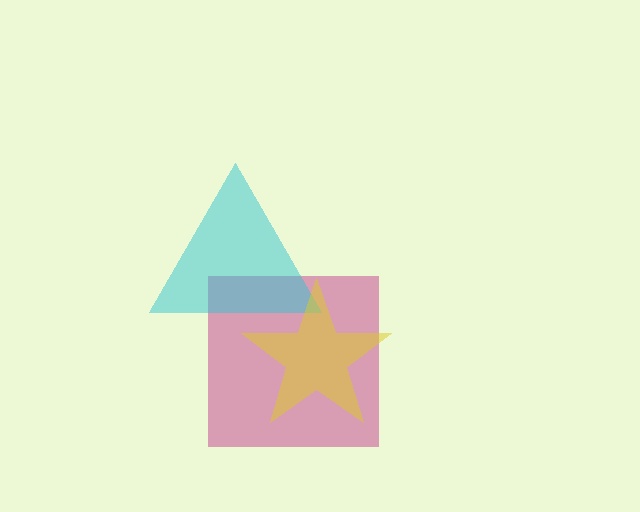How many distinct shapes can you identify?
There are 3 distinct shapes: a magenta square, a cyan triangle, a yellow star.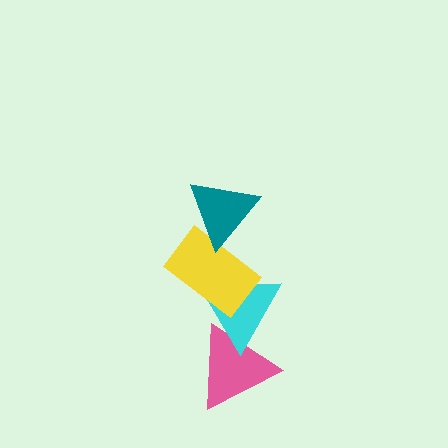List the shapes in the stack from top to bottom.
From top to bottom: the teal triangle, the yellow rectangle, the cyan triangle, the pink triangle.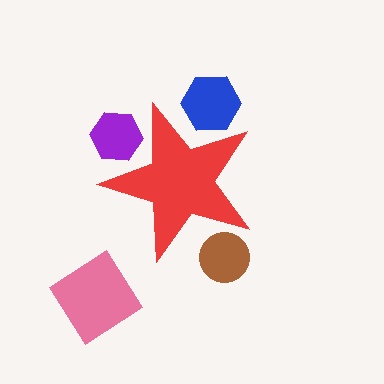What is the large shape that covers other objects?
A red star.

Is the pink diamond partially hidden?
No, the pink diamond is fully visible.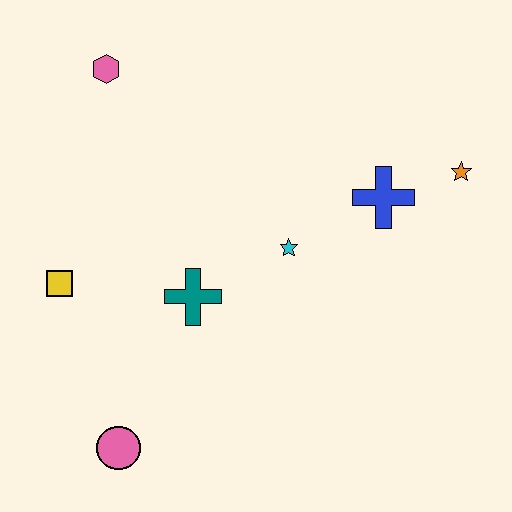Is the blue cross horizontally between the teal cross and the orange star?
Yes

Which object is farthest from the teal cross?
The orange star is farthest from the teal cross.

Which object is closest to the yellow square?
The teal cross is closest to the yellow square.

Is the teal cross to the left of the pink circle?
No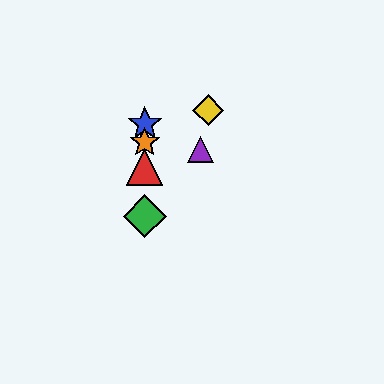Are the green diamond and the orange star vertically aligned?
Yes, both are at x≈145.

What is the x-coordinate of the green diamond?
The green diamond is at x≈145.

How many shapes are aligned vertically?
4 shapes (the red triangle, the blue star, the green diamond, the orange star) are aligned vertically.